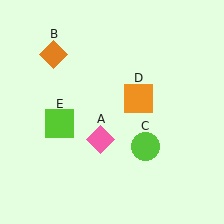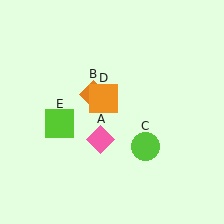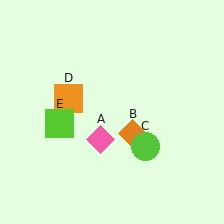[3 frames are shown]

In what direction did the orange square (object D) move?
The orange square (object D) moved left.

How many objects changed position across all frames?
2 objects changed position: orange diamond (object B), orange square (object D).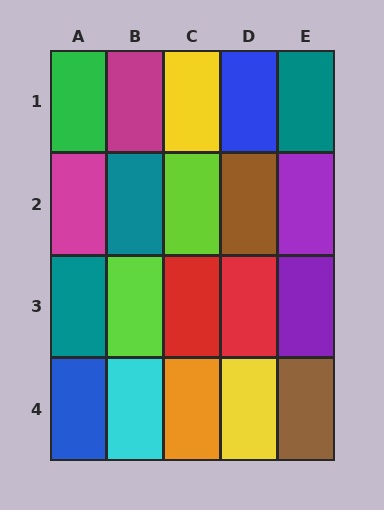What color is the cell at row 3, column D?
Red.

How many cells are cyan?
1 cell is cyan.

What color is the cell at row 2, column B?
Teal.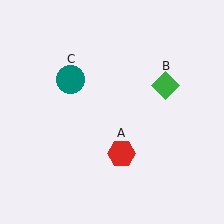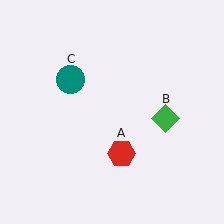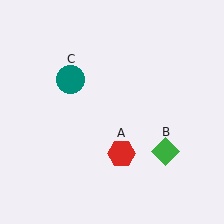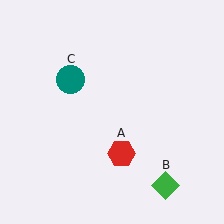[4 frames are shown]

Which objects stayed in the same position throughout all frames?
Red hexagon (object A) and teal circle (object C) remained stationary.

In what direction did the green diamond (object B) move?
The green diamond (object B) moved down.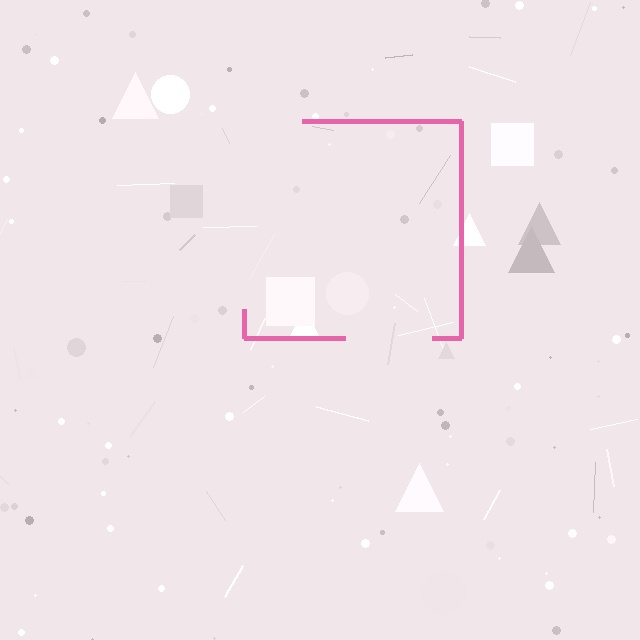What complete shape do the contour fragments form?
The contour fragments form a square.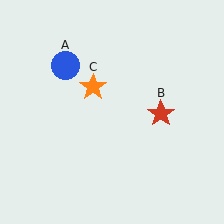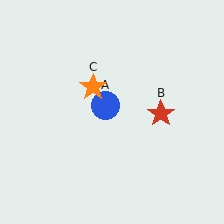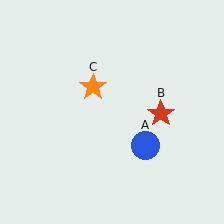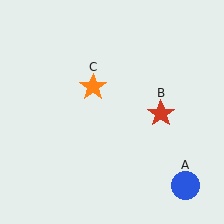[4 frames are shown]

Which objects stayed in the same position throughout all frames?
Red star (object B) and orange star (object C) remained stationary.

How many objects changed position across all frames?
1 object changed position: blue circle (object A).